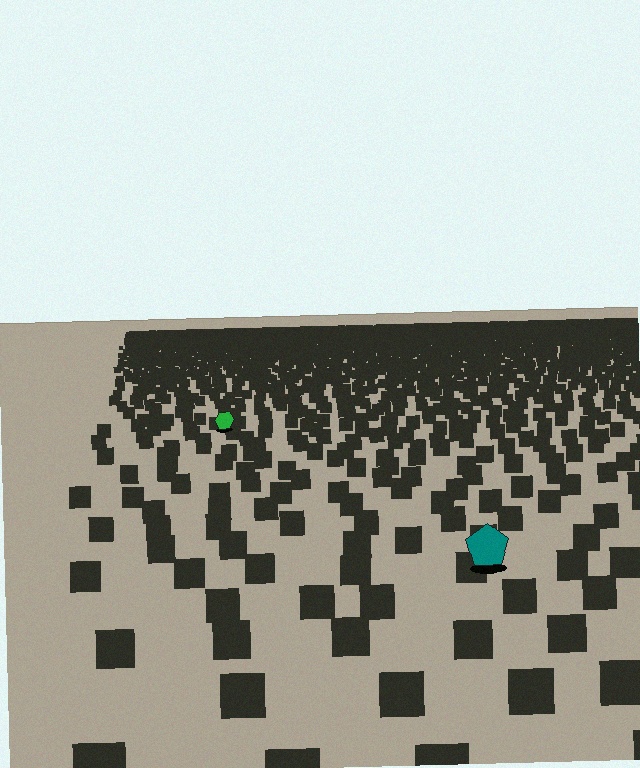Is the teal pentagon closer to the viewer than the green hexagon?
Yes. The teal pentagon is closer — you can tell from the texture gradient: the ground texture is coarser near it.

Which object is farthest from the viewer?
The green hexagon is farthest from the viewer. It appears smaller and the ground texture around it is denser.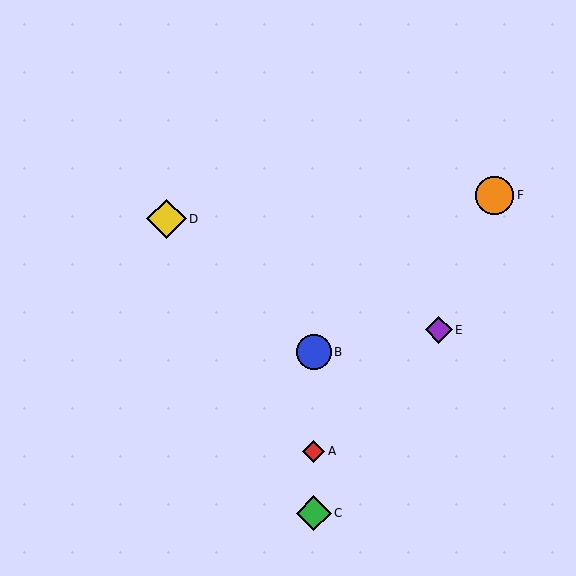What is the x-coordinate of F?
Object F is at x≈495.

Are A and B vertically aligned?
Yes, both are at x≈314.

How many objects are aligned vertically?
3 objects (A, B, C) are aligned vertically.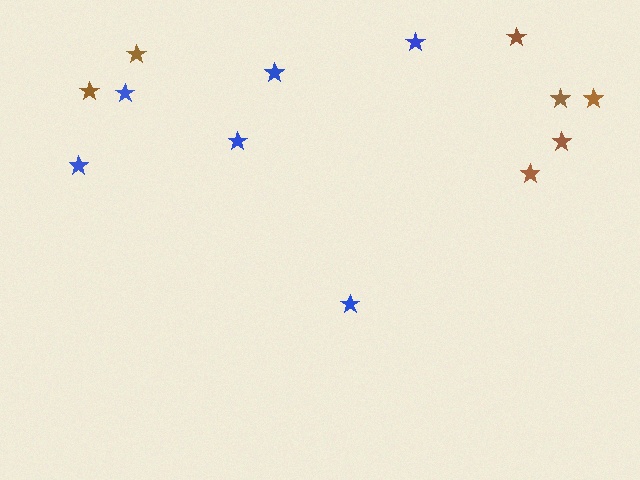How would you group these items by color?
There are 2 groups: one group of brown stars (7) and one group of blue stars (6).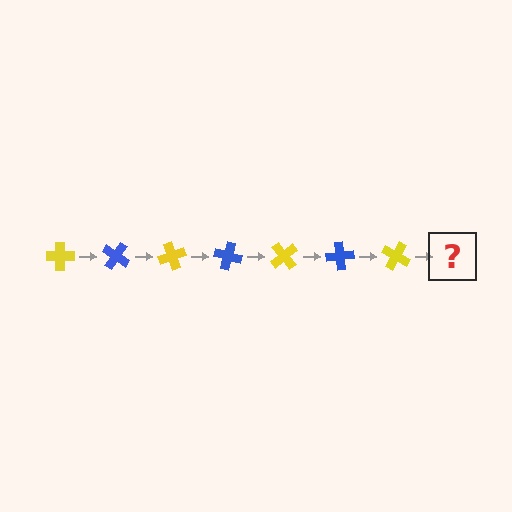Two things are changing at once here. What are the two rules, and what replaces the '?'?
The two rules are that it rotates 35 degrees each step and the color cycles through yellow and blue. The '?' should be a blue cross, rotated 245 degrees from the start.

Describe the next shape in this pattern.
It should be a blue cross, rotated 245 degrees from the start.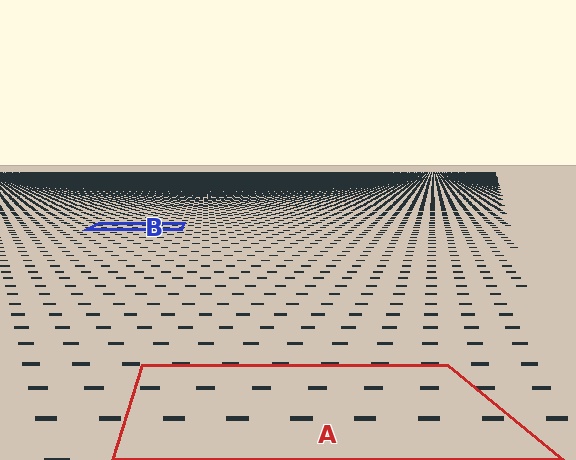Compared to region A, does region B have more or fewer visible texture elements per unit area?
Region B has more texture elements per unit area — they are packed more densely because it is farther away.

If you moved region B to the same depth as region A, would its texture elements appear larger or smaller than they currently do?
They would appear larger. At a closer depth, the same texture elements are projected at a bigger on-screen size.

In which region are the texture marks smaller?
The texture marks are smaller in region B, because it is farther away.